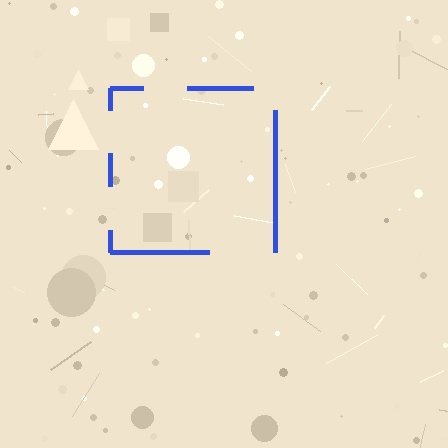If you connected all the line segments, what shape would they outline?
They would outline a square.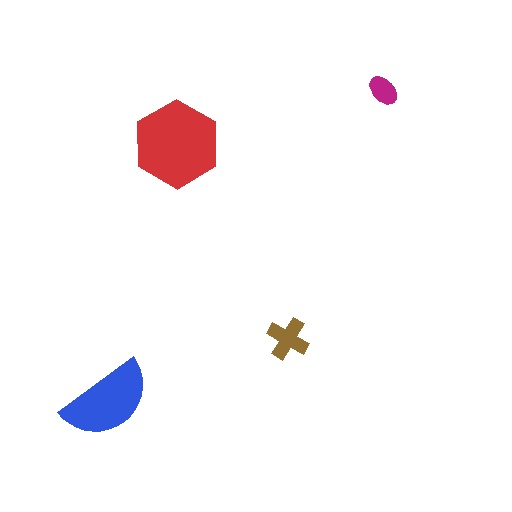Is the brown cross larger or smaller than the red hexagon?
Smaller.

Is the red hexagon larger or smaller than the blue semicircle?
Larger.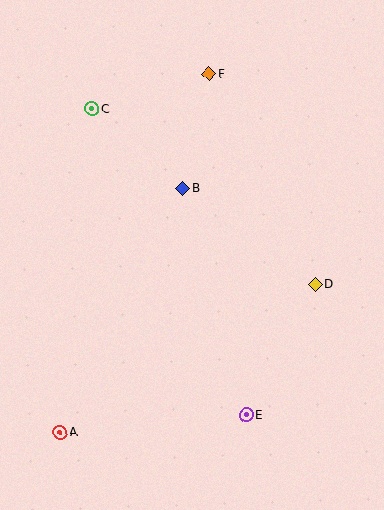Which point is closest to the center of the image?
Point B at (183, 188) is closest to the center.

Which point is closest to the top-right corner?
Point F is closest to the top-right corner.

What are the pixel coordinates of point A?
Point A is at (60, 432).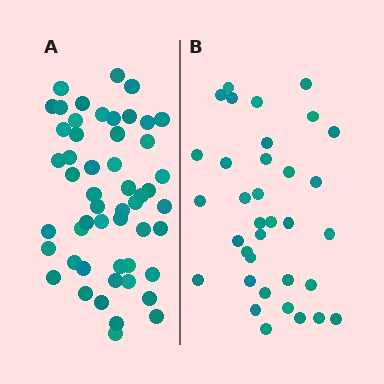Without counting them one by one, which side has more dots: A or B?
Region A (the left region) has more dots.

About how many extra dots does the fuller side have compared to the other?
Region A has approximately 15 more dots than region B.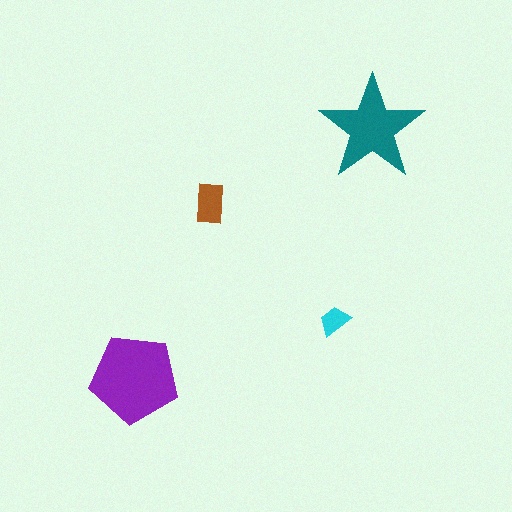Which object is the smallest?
The cyan trapezoid.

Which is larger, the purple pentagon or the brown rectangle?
The purple pentagon.